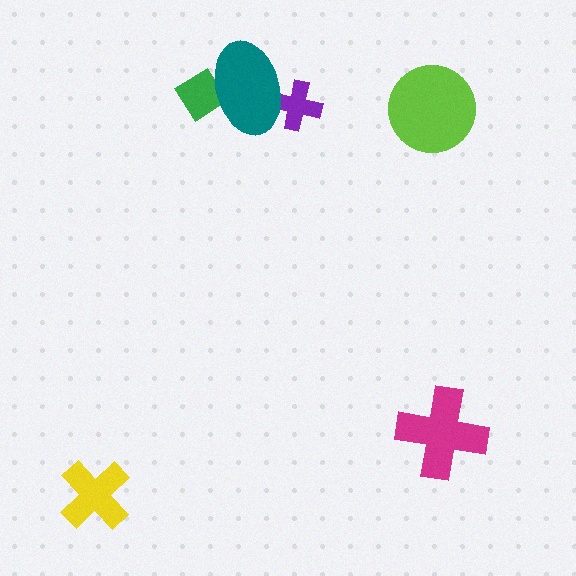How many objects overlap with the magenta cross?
0 objects overlap with the magenta cross.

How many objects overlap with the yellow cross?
0 objects overlap with the yellow cross.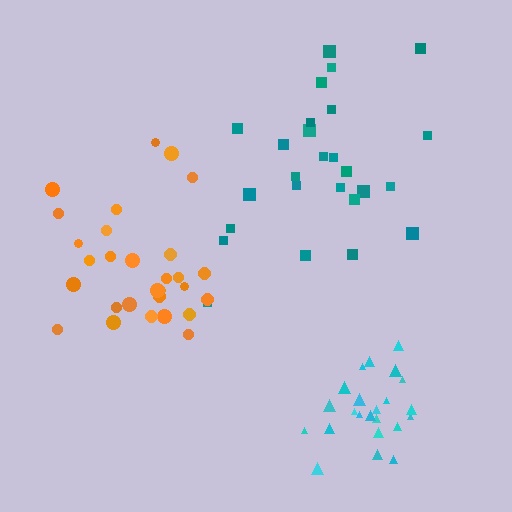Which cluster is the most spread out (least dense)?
Teal.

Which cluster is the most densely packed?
Cyan.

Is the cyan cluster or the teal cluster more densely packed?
Cyan.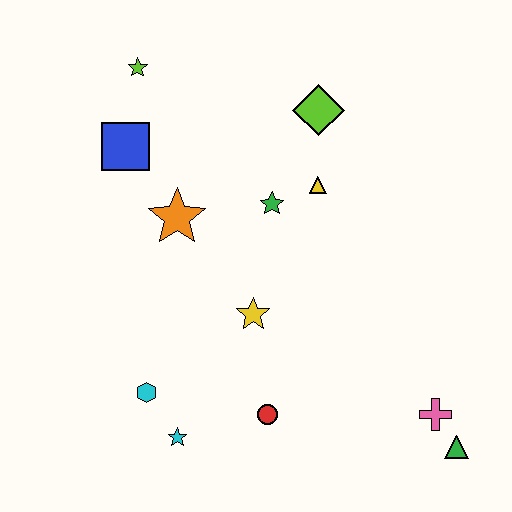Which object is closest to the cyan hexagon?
The cyan star is closest to the cyan hexagon.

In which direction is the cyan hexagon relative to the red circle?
The cyan hexagon is to the left of the red circle.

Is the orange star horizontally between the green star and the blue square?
Yes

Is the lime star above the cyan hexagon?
Yes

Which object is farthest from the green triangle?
The lime star is farthest from the green triangle.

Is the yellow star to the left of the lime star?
No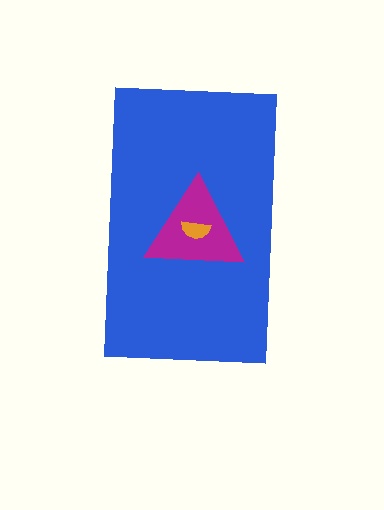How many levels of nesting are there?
3.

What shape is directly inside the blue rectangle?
The magenta triangle.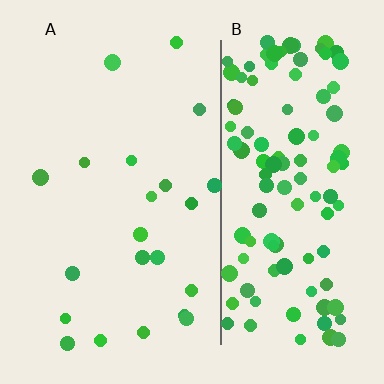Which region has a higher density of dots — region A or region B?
B (the right).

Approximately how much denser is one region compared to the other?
Approximately 5.5× — region B over region A.